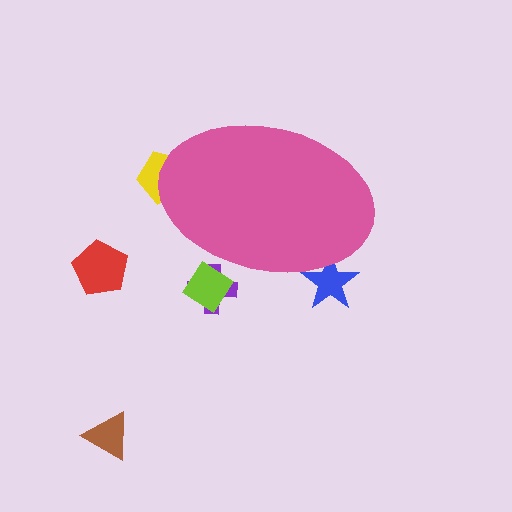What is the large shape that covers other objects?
A pink ellipse.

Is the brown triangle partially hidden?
No, the brown triangle is fully visible.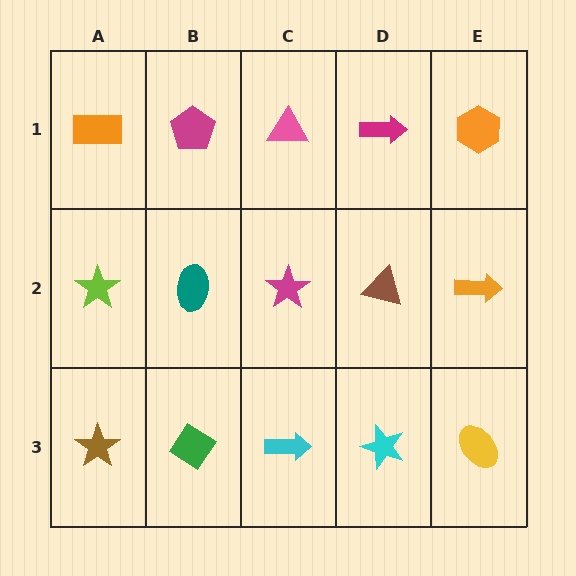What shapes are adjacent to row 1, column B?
A teal ellipse (row 2, column B), an orange rectangle (row 1, column A), a pink triangle (row 1, column C).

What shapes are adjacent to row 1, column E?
An orange arrow (row 2, column E), a magenta arrow (row 1, column D).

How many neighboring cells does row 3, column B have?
3.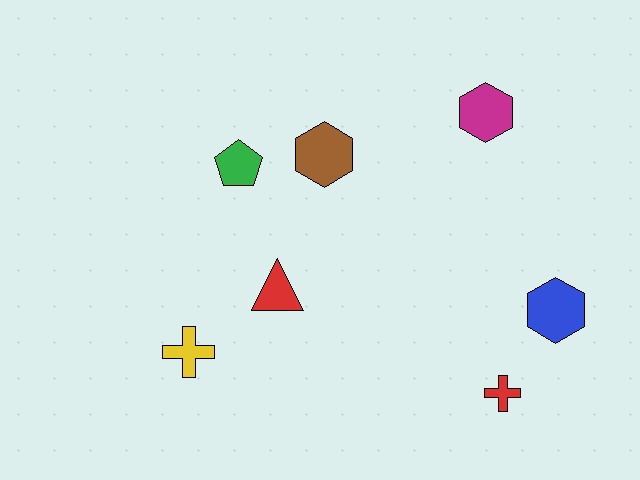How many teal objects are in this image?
There are no teal objects.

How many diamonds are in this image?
There are no diamonds.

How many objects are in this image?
There are 7 objects.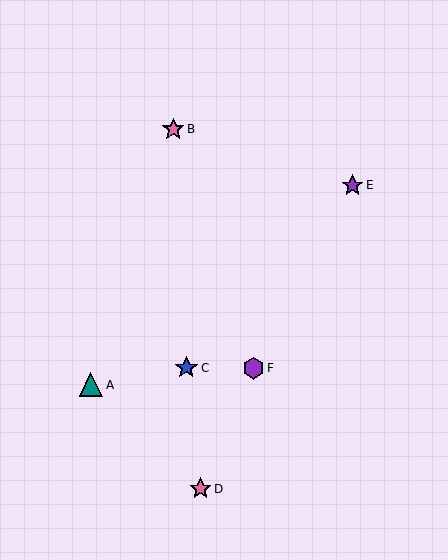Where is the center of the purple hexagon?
The center of the purple hexagon is at (254, 368).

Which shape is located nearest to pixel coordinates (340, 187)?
The purple star (labeled E) at (353, 185) is nearest to that location.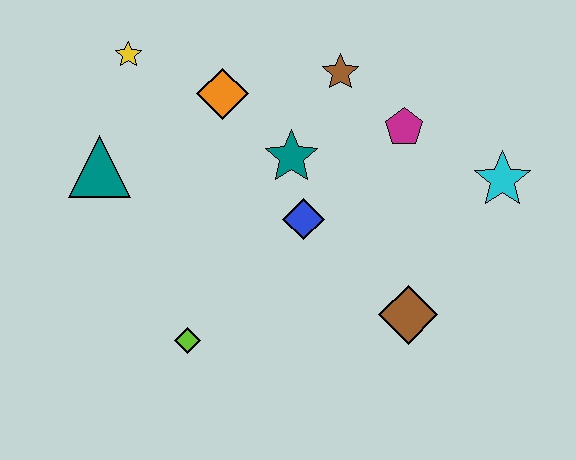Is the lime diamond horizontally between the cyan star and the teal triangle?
Yes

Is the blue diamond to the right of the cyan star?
No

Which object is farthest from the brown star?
The lime diamond is farthest from the brown star.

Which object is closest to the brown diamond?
The blue diamond is closest to the brown diamond.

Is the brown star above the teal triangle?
Yes